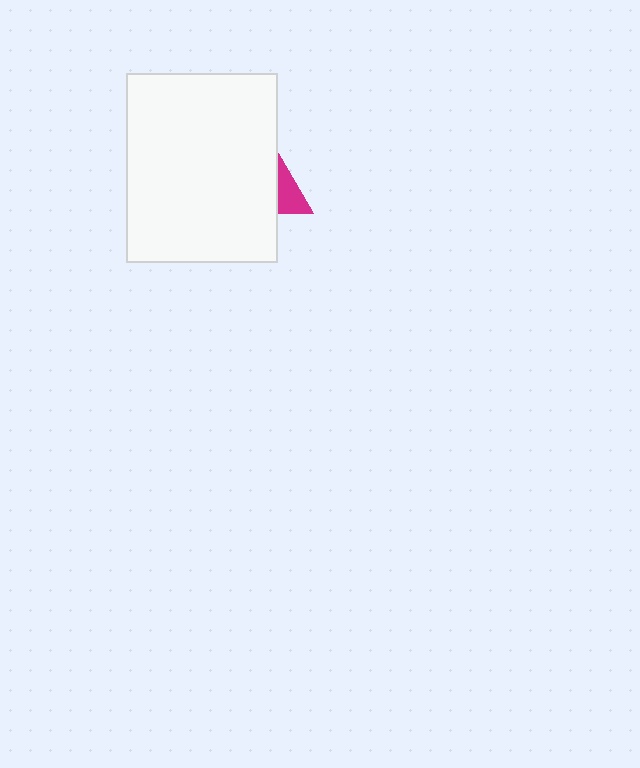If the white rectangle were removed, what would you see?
You would see the complete magenta triangle.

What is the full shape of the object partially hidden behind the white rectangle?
The partially hidden object is a magenta triangle.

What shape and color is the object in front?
The object in front is a white rectangle.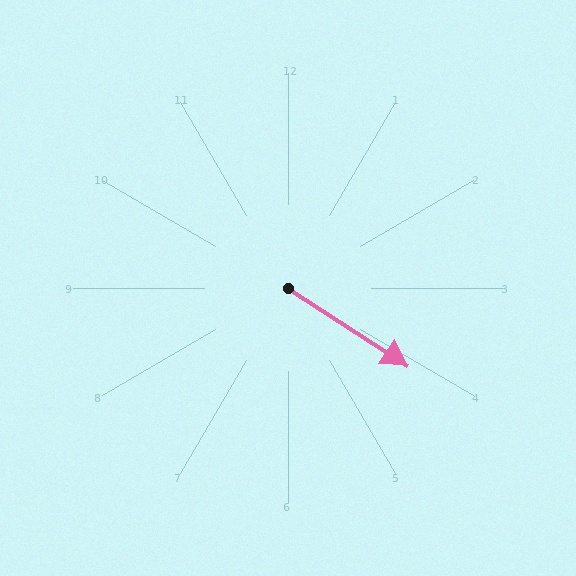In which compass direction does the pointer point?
Southeast.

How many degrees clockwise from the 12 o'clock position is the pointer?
Approximately 123 degrees.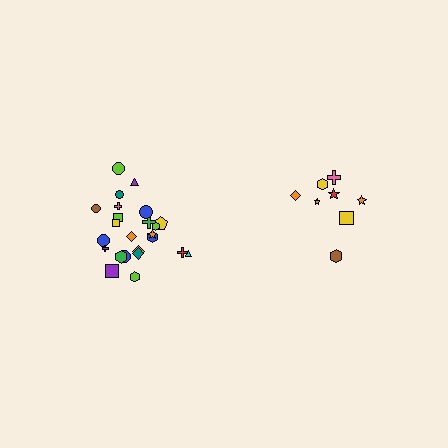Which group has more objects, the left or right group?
The left group.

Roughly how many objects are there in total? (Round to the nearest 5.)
Roughly 35 objects in total.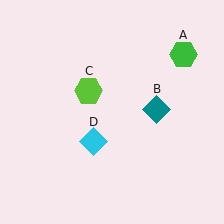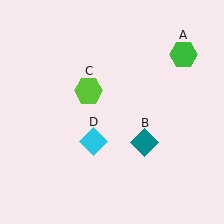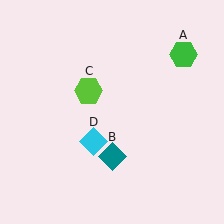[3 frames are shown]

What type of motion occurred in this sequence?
The teal diamond (object B) rotated clockwise around the center of the scene.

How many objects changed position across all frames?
1 object changed position: teal diamond (object B).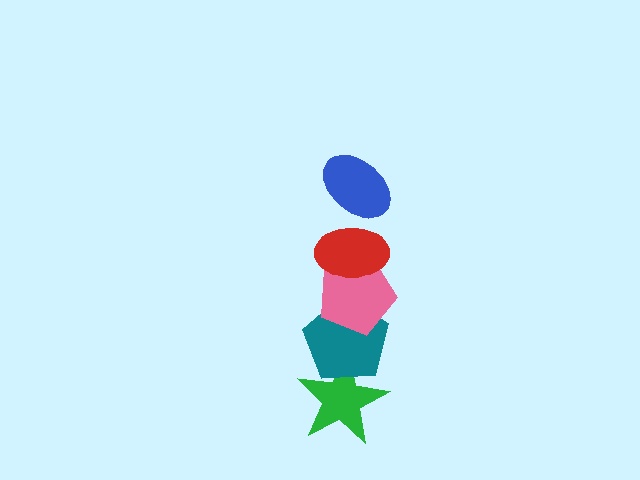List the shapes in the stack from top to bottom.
From top to bottom: the blue ellipse, the red ellipse, the pink pentagon, the teal pentagon, the green star.